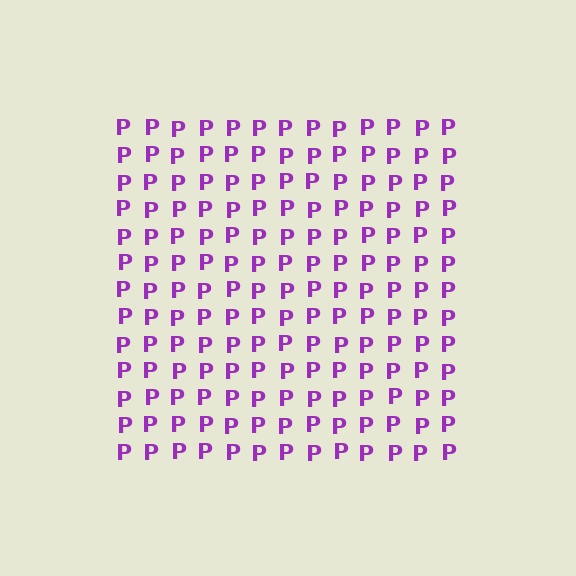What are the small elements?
The small elements are letter P's.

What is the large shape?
The large shape is a square.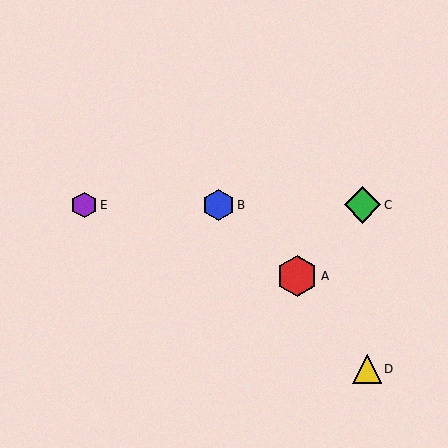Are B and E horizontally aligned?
Yes, both are at y≈205.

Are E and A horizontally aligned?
No, E is at y≈205 and A is at y≈276.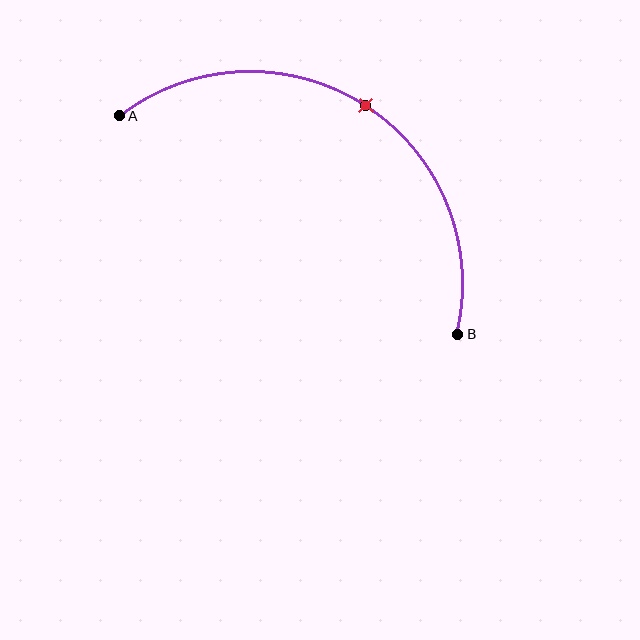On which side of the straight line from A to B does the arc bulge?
The arc bulges above the straight line connecting A and B.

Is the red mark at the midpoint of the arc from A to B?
Yes. The red mark lies on the arc at equal arc-length from both A and B — it is the arc midpoint.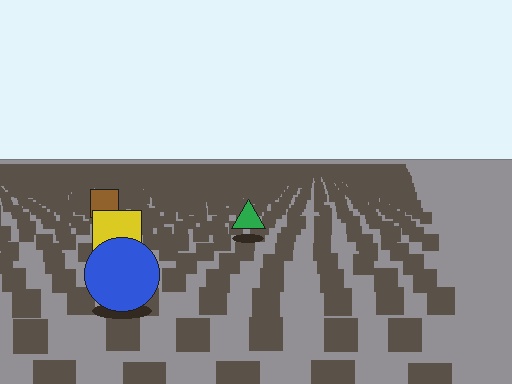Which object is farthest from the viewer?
The brown square is farthest from the viewer. It appears smaller and the ground texture around it is denser.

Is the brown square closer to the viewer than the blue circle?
No. The blue circle is closer — you can tell from the texture gradient: the ground texture is coarser near it.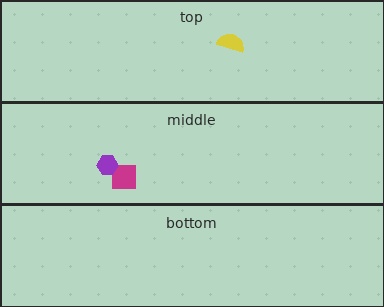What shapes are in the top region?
The yellow semicircle.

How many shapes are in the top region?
1.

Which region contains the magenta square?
The middle region.